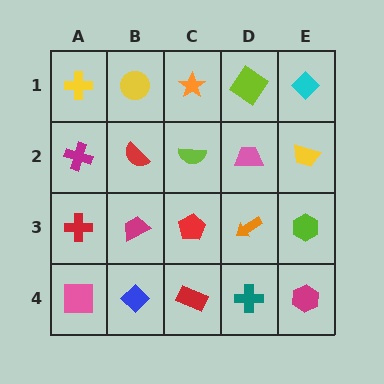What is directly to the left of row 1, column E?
A lime diamond.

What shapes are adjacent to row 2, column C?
An orange star (row 1, column C), a red pentagon (row 3, column C), a red semicircle (row 2, column B), a pink trapezoid (row 2, column D).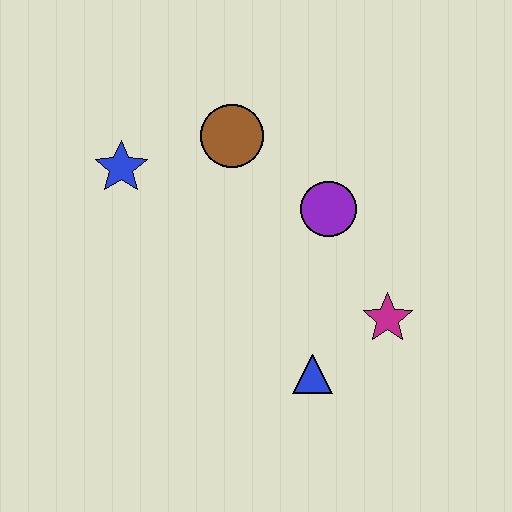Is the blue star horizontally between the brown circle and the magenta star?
No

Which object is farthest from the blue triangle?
The blue star is farthest from the blue triangle.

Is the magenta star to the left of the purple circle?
No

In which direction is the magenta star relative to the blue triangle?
The magenta star is to the right of the blue triangle.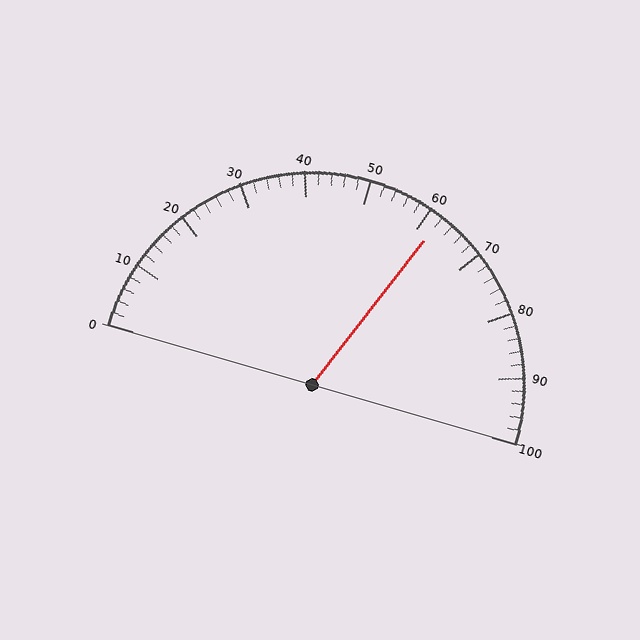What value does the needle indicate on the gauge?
The needle indicates approximately 62.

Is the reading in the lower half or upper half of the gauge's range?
The reading is in the upper half of the range (0 to 100).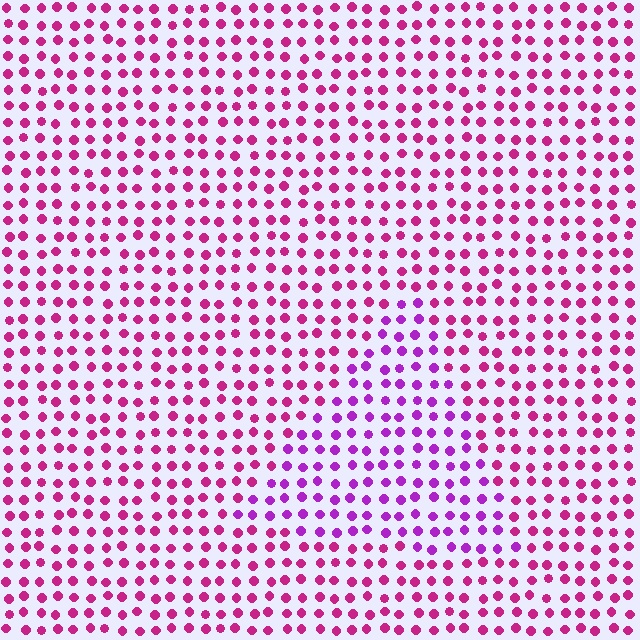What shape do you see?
I see a triangle.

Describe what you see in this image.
The image is filled with small magenta elements in a uniform arrangement. A triangle-shaped region is visible where the elements are tinted to a slightly different hue, forming a subtle color boundary.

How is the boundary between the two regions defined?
The boundary is defined purely by a slight shift in hue (about 33 degrees). Spacing, size, and orientation are identical on both sides.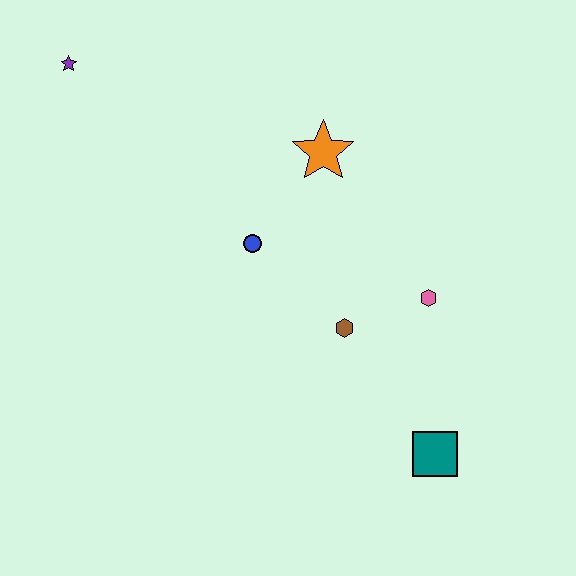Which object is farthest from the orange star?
The teal square is farthest from the orange star.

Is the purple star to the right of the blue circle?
No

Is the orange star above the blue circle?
Yes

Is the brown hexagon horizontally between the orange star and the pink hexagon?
Yes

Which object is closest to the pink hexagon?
The brown hexagon is closest to the pink hexagon.